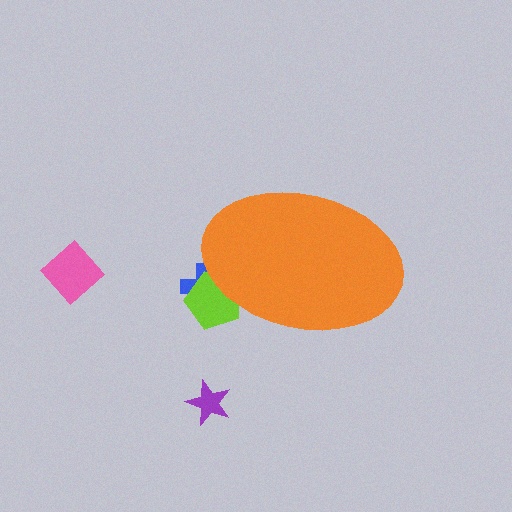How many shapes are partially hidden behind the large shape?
2 shapes are partially hidden.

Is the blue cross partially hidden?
Yes, the blue cross is partially hidden behind the orange ellipse.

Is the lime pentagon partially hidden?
Yes, the lime pentagon is partially hidden behind the orange ellipse.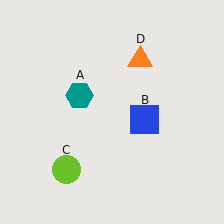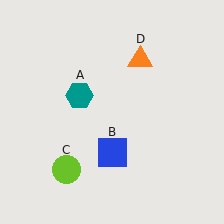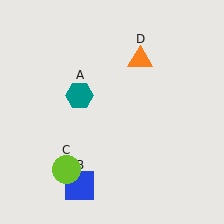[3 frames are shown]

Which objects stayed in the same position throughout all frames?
Teal hexagon (object A) and lime circle (object C) and orange triangle (object D) remained stationary.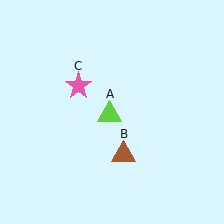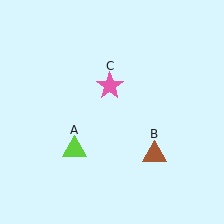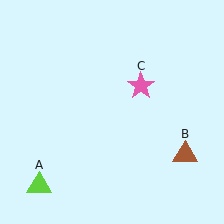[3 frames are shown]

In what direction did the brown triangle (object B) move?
The brown triangle (object B) moved right.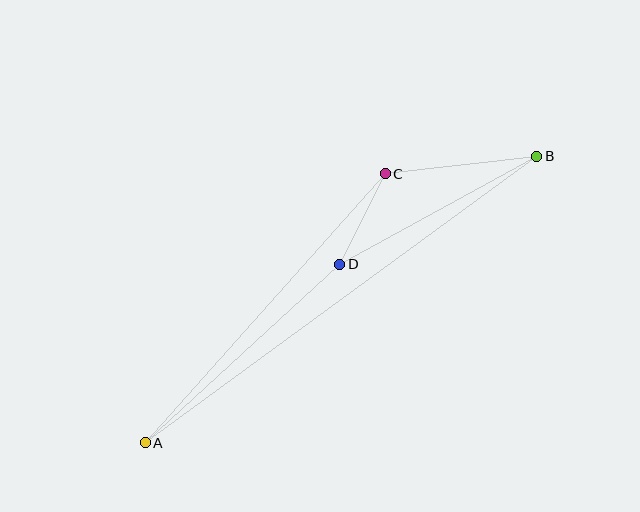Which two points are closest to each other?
Points C and D are closest to each other.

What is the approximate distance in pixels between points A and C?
The distance between A and C is approximately 360 pixels.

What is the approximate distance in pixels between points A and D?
The distance between A and D is approximately 264 pixels.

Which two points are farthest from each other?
Points A and B are farthest from each other.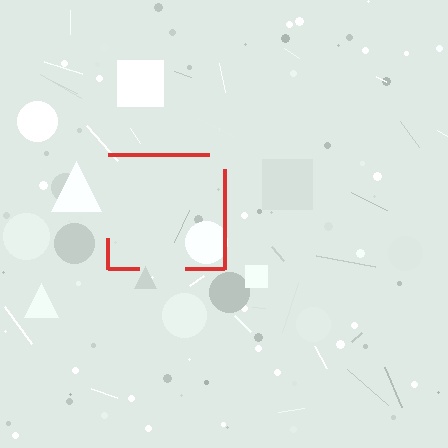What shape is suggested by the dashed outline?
The dashed outline suggests a square.